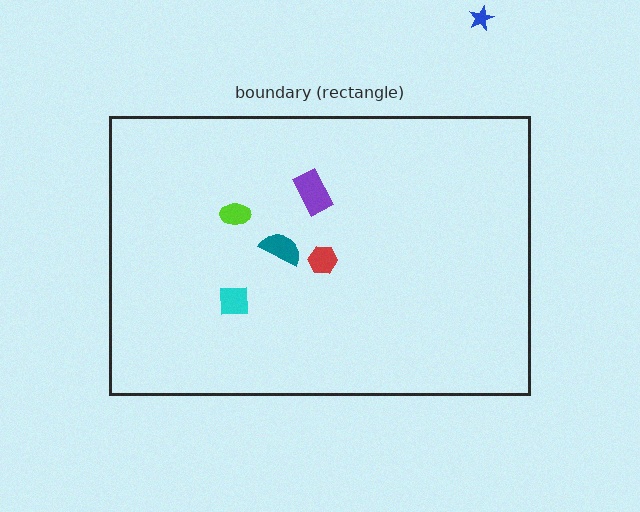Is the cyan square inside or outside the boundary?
Inside.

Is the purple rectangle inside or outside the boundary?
Inside.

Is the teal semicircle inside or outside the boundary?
Inside.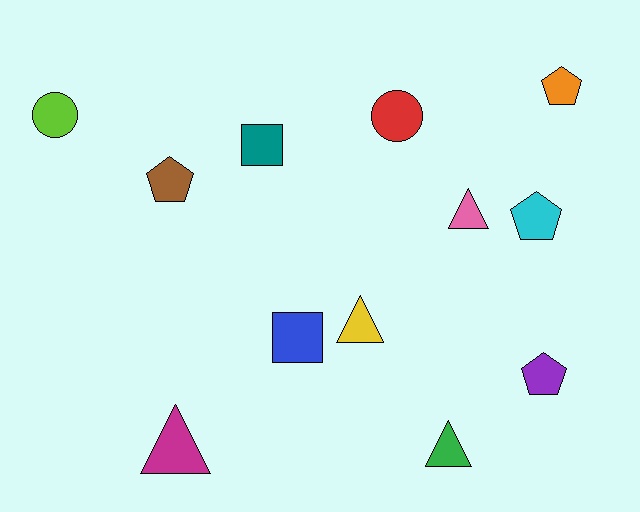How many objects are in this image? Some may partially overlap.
There are 12 objects.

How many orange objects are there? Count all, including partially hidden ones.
There is 1 orange object.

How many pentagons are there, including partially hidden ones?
There are 4 pentagons.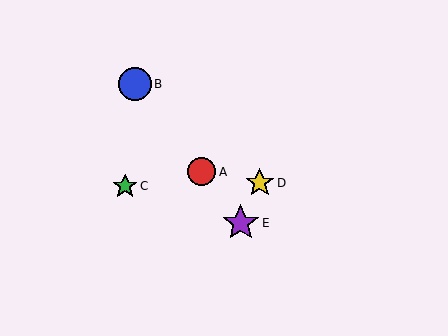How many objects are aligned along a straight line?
3 objects (A, B, E) are aligned along a straight line.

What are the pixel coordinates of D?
Object D is at (260, 183).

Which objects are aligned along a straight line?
Objects A, B, E are aligned along a straight line.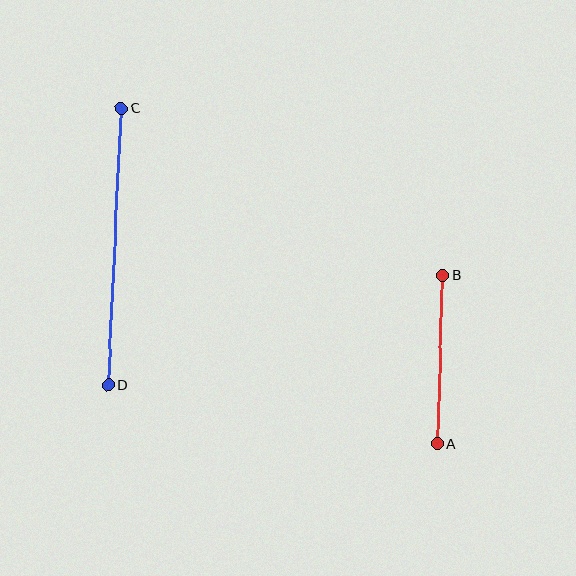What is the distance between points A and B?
The distance is approximately 168 pixels.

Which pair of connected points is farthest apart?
Points C and D are farthest apart.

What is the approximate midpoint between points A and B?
The midpoint is at approximately (440, 359) pixels.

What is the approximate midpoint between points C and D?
The midpoint is at approximately (115, 247) pixels.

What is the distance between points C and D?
The distance is approximately 277 pixels.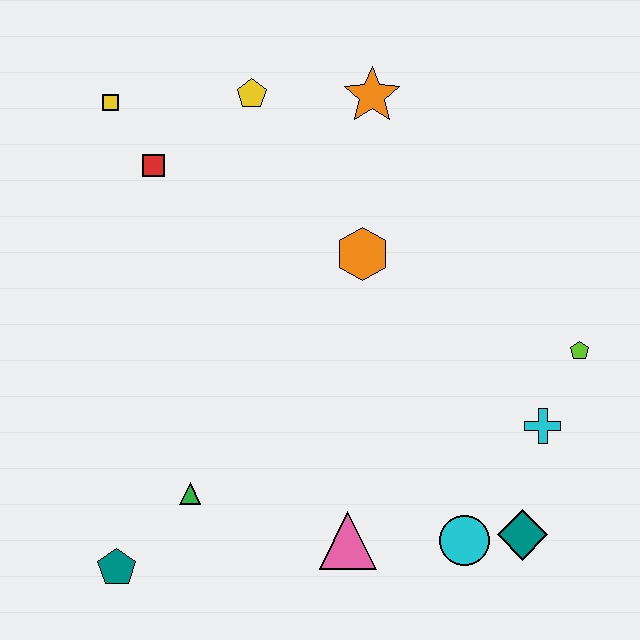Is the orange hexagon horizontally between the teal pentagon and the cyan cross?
Yes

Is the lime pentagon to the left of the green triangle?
No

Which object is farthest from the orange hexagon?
The teal pentagon is farthest from the orange hexagon.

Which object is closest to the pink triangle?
The cyan circle is closest to the pink triangle.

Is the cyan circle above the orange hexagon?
No